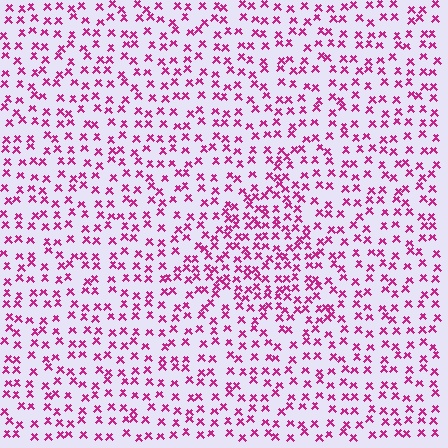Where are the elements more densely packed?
The elements are more densely packed inside the triangle boundary.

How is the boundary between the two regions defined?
The boundary is defined by a change in element density (approximately 1.7x ratio). All elements are the same color, size, and shape.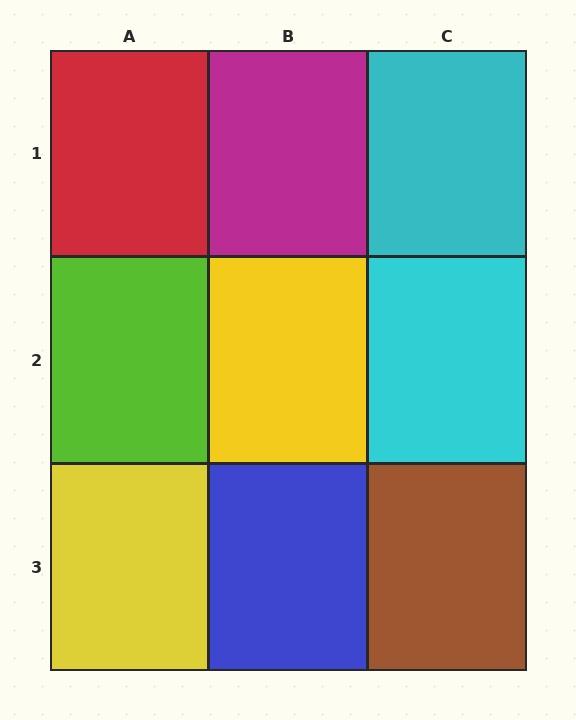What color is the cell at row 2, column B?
Yellow.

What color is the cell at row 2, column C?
Cyan.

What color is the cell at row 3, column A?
Yellow.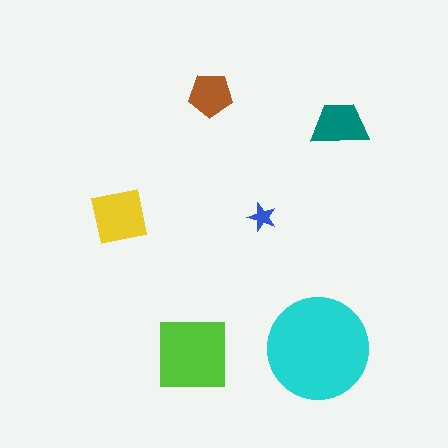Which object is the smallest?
The blue star.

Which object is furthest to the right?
The teal trapezoid is rightmost.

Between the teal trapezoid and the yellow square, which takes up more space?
The yellow square.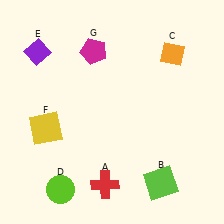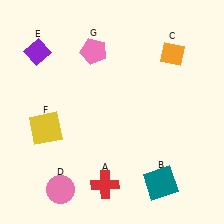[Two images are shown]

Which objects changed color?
B changed from lime to teal. D changed from lime to pink. G changed from magenta to pink.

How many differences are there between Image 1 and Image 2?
There are 3 differences between the two images.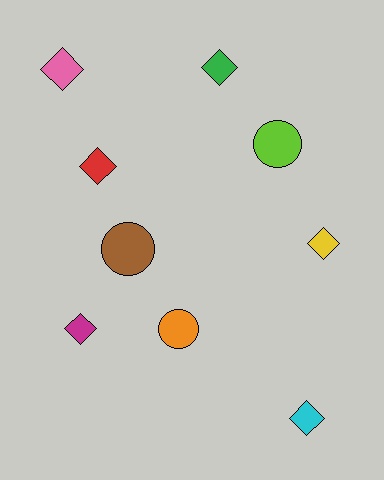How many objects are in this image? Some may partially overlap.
There are 9 objects.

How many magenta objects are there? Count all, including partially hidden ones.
There is 1 magenta object.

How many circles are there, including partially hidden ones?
There are 3 circles.